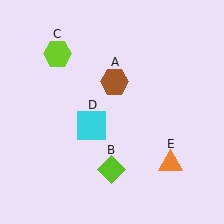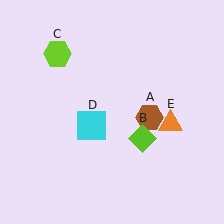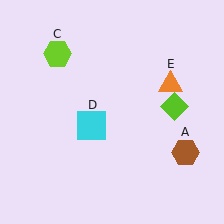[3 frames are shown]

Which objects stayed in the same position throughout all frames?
Lime hexagon (object C) and cyan square (object D) remained stationary.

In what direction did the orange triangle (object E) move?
The orange triangle (object E) moved up.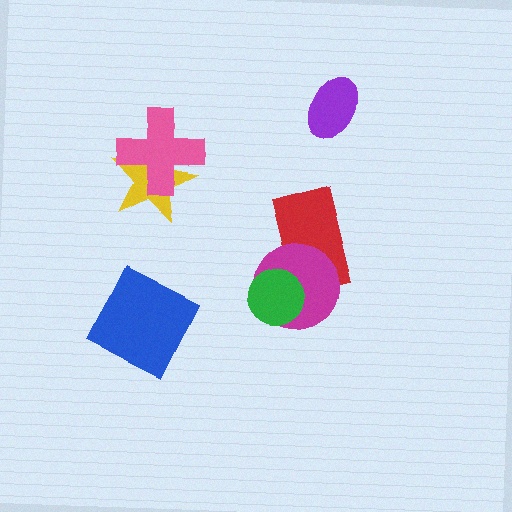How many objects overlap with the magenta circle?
2 objects overlap with the magenta circle.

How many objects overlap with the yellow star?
1 object overlaps with the yellow star.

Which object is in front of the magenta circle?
The green circle is in front of the magenta circle.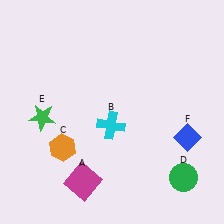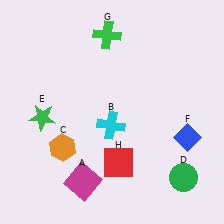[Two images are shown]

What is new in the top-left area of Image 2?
A green cross (G) was added in the top-left area of Image 2.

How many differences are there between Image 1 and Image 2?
There are 2 differences between the two images.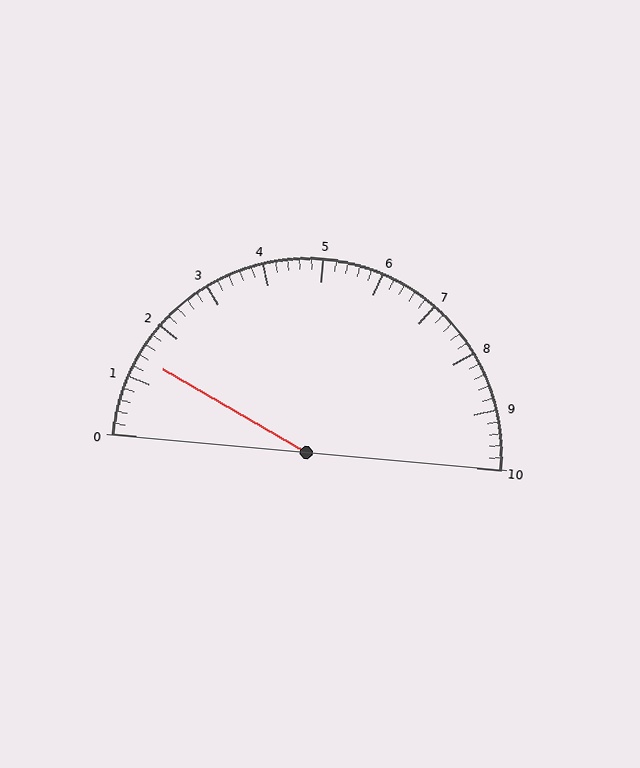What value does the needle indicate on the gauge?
The needle indicates approximately 1.4.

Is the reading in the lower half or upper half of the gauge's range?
The reading is in the lower half of the range (0 to 10).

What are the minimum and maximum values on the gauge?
The gauge ranges from 0 to 10.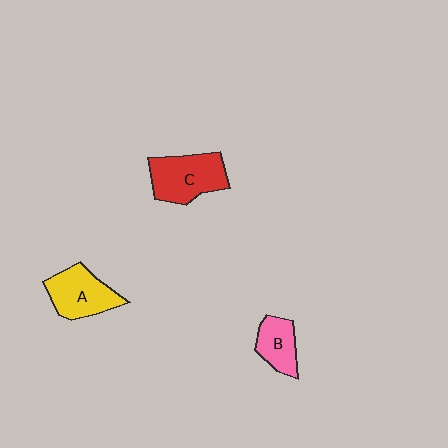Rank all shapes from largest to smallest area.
From largest to smallest: C (red), A (yellow), B (pink).